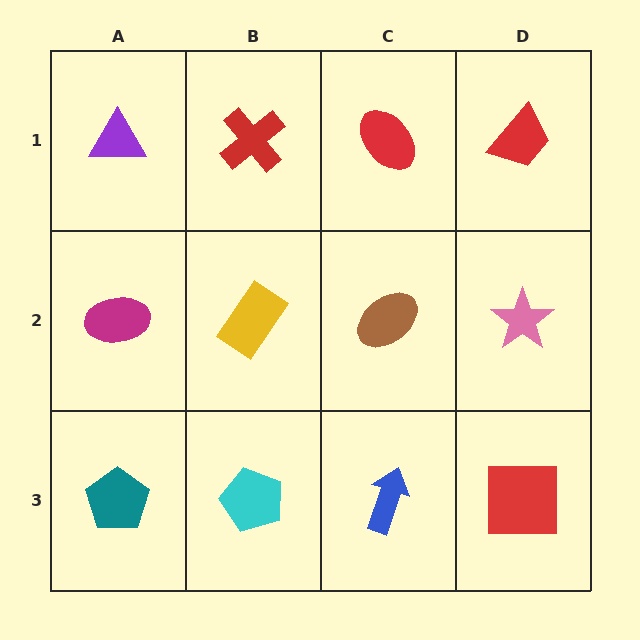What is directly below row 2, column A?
A teal pentagon.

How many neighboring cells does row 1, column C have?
3.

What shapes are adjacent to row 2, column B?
A red cross (row 1, column B), a cyan pentagon (row 3, column B), a magenta ellipse (row 2, column A), a brown ellipse (row 2, column C).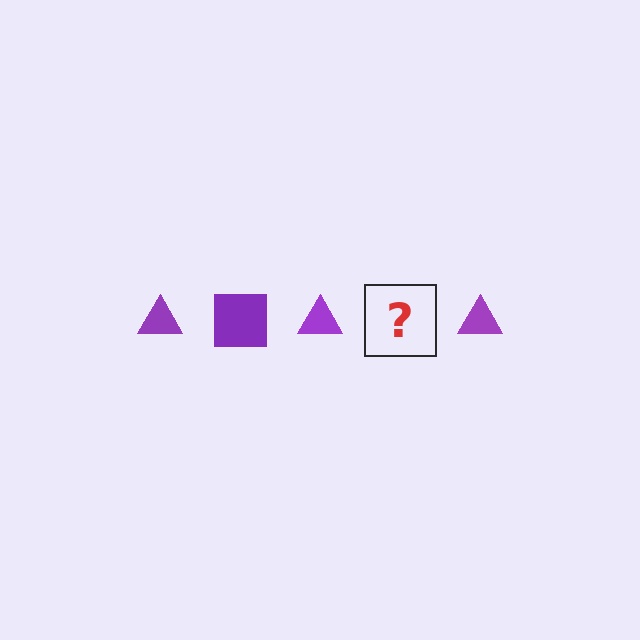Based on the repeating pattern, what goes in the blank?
The blank should be a purple square.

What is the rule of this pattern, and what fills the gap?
The rule is that the pattern cycles through triangle, square shapes in purple. The gap should be filled with a purple square.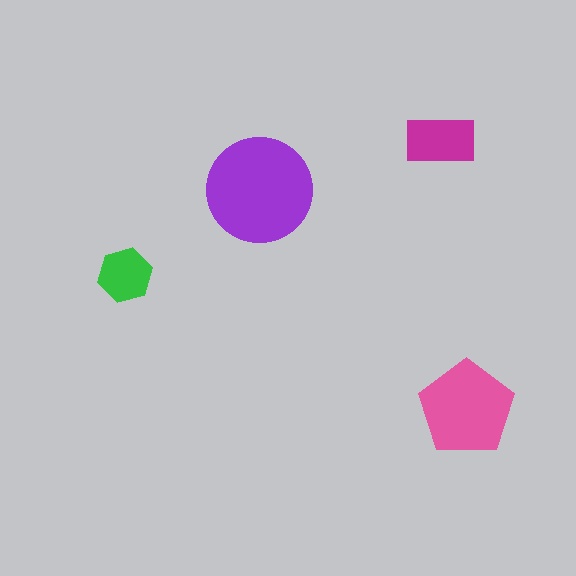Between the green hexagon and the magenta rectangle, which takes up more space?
The magenta rectangle.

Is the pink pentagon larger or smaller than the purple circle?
Smaller.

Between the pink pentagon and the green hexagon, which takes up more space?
The pink pentagon.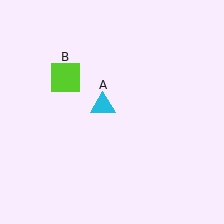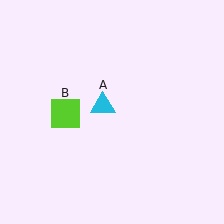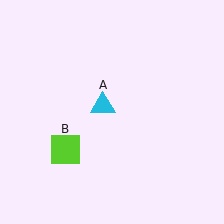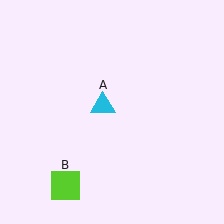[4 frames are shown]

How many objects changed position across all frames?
1 object changed position: lime square (object B).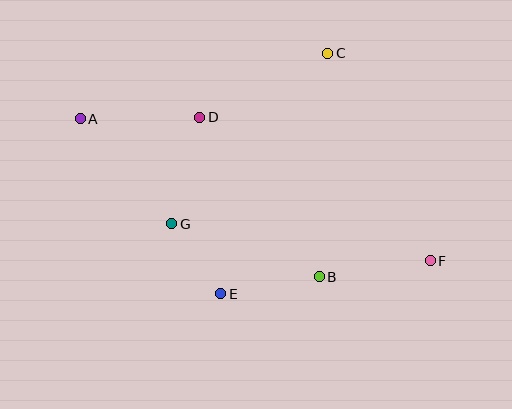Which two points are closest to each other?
Points E and G are closest to each other.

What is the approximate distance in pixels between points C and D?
The distance between C and D is approximately 143 pixels.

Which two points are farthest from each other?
Points A and F are farthest from each other.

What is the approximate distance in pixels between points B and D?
The distance between B and D is approximately 199 pixels.